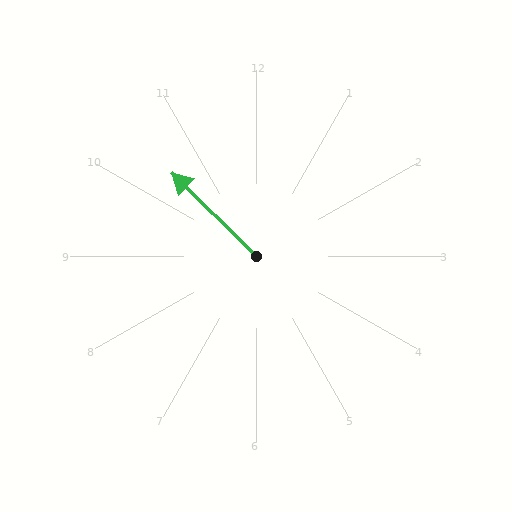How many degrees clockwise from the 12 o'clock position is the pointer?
Approximately 315 degrees.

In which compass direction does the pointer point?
Northwest.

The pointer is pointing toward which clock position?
Roughly 10 o'clock.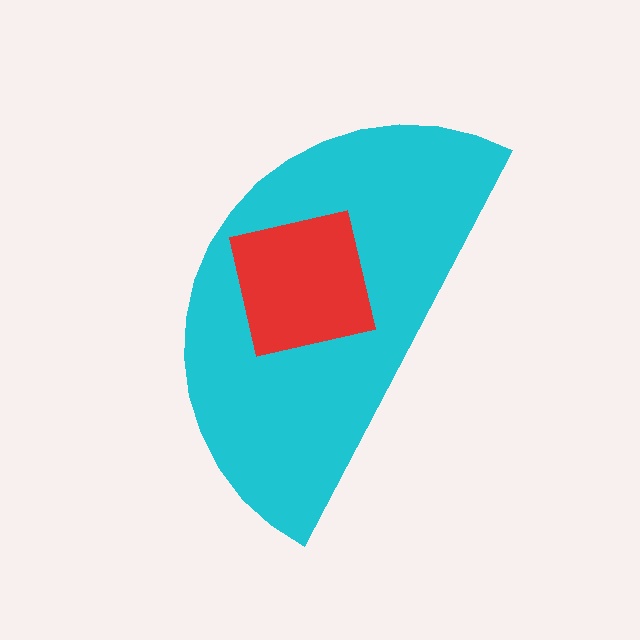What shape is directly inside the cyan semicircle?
The red square.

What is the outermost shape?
The cyan semicircle.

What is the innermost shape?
The red square.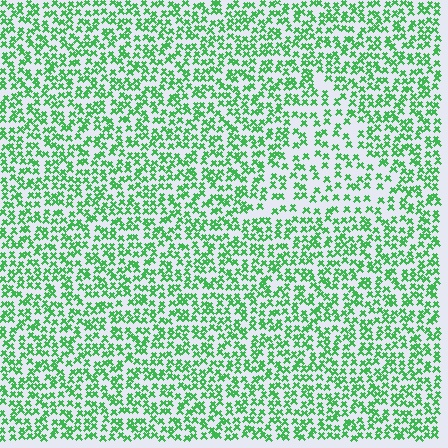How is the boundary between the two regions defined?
The boundary is defined by a change in element density (approximately 1.7x ratio). All elements are the same color, size, and shape.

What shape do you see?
I see a triangle.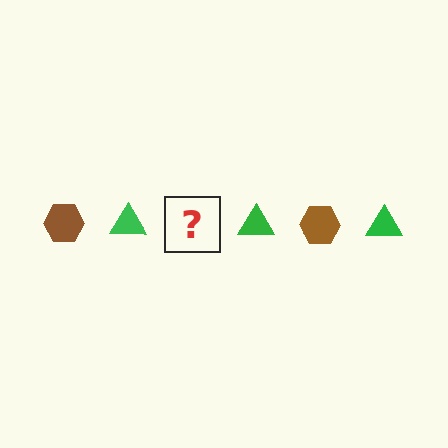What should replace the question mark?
The question mark should be replaced with a brown hexagon.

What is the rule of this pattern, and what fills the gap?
The rule is that the pattern alternates between brown hexagon and green triangle. The gap should be filled with a brown hexagon.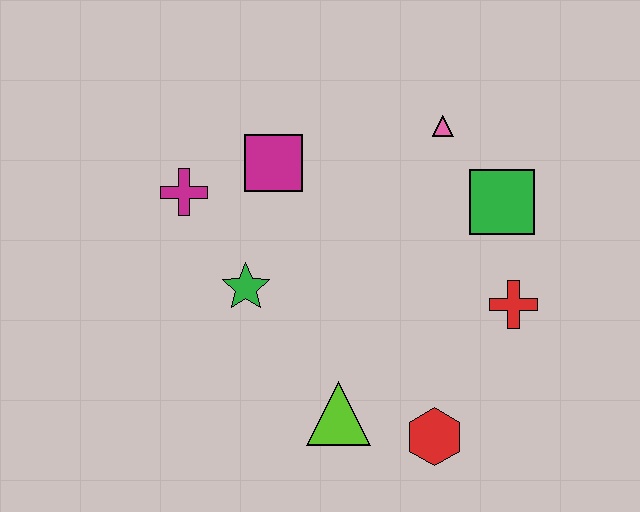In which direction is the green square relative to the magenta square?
The green square is to the right of the magenta square.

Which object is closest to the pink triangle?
The green square is closest to the pink triangle.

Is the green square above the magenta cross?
No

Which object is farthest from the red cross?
The magenta cross is farthest from the red cross.